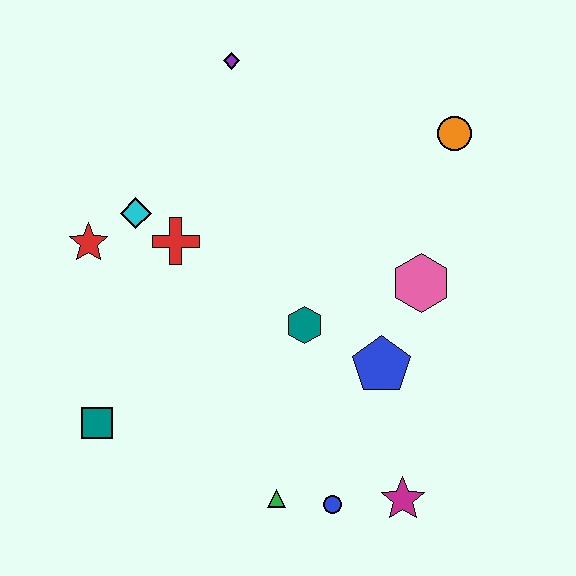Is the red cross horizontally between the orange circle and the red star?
Yes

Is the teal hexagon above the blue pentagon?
Yes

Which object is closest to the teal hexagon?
The blue pentagon is closest to the teal hexagon.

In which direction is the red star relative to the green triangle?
The red star is above the green triangle.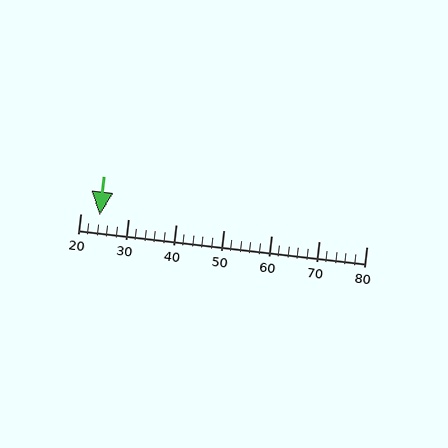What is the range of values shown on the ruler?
The ruler shows values from 20 to 80.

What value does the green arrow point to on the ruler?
The green arrow points to approximately 24.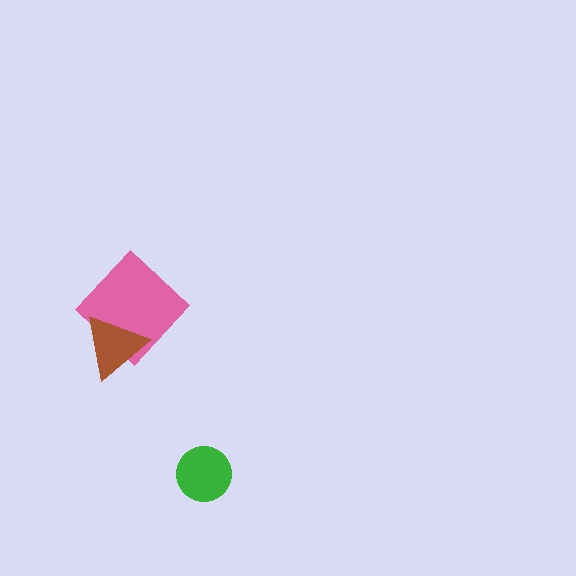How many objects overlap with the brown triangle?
1 object overlaps with the brown triangle.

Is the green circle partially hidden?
No, no other shape covers it.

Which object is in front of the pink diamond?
The brown triangle is in front of the pink diamond.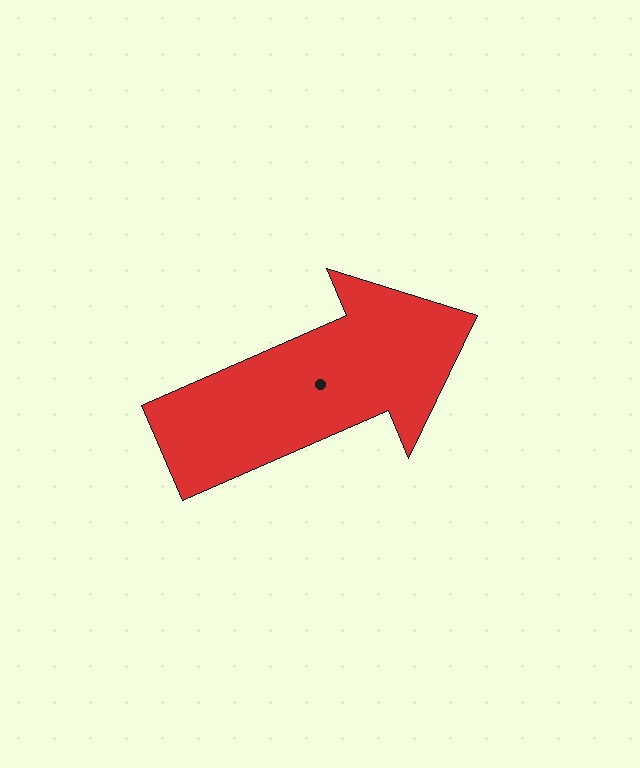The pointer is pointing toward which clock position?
Roughly 2 o'clock.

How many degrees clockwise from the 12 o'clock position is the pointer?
Approximately 66 degrees.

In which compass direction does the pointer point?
Northeast.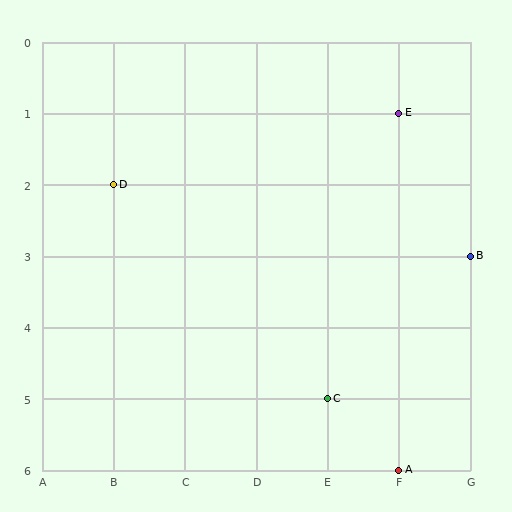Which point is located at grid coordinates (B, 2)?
Point D is at (B, 2).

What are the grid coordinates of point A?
Point A is at grid coordinates (F, 6).